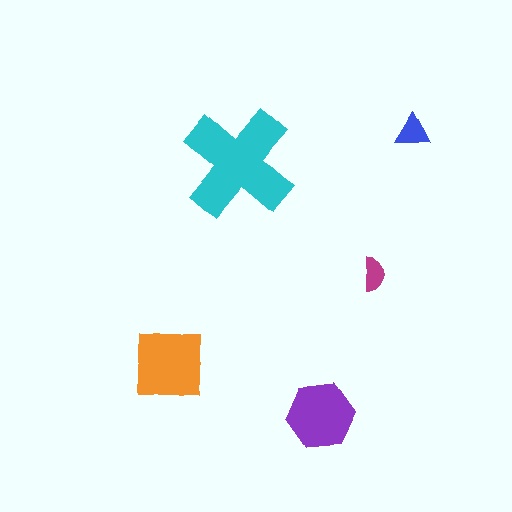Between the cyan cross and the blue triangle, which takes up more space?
The cyan cross.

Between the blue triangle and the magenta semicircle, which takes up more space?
The blue triangle.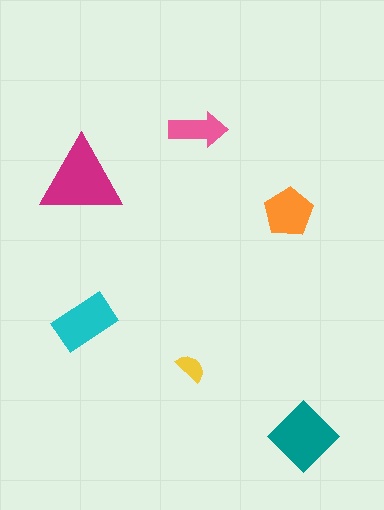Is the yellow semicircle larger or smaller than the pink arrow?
Smaller.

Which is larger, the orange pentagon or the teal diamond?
The teal diamond.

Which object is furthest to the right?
The teal diamond is rightmost.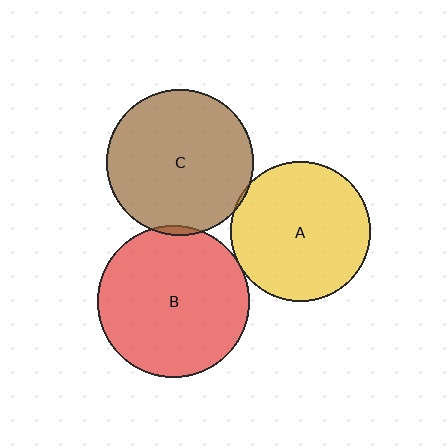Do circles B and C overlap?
Yes.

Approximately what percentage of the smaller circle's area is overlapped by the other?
Approximately 5%.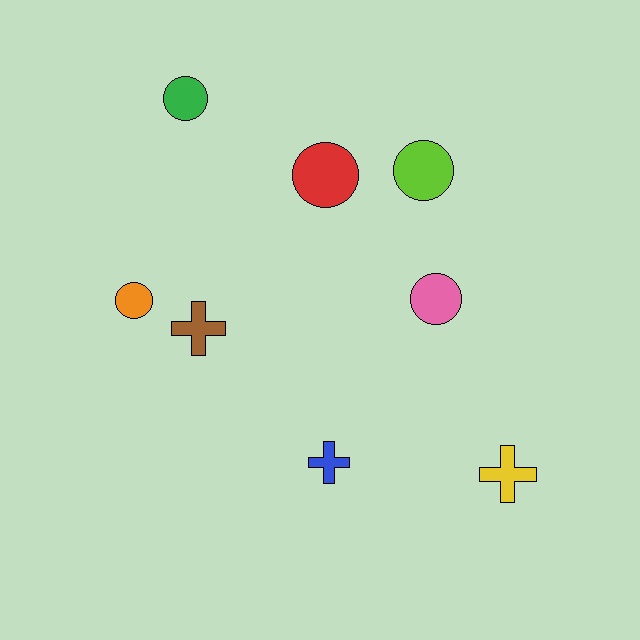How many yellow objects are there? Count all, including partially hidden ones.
There is 1 yellow object.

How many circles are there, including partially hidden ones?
There are 5 circles.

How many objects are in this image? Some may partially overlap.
There are 8 objects.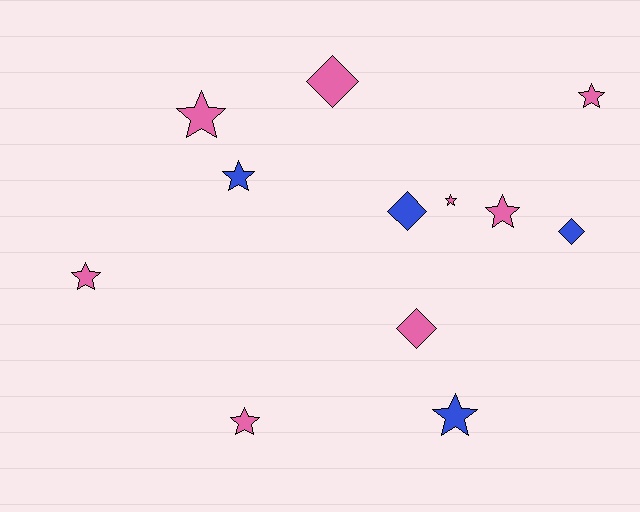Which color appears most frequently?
Pink, with 8 objects.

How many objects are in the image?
There are 12 objects.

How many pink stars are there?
There are 6 pink stars.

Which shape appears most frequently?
Star, with 8 objects.